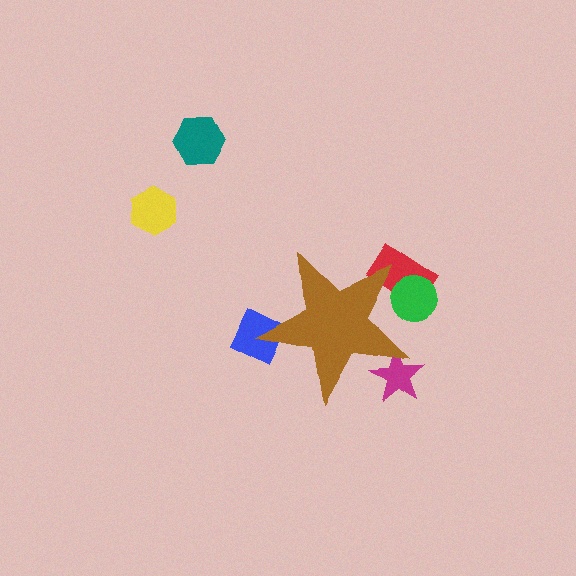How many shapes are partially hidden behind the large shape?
4 shapes are partially hidden.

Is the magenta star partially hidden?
Yes, the magenta star is partially hidden behind the brown star.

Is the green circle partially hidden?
Yes, the green circle is partially hidden behind the brown star.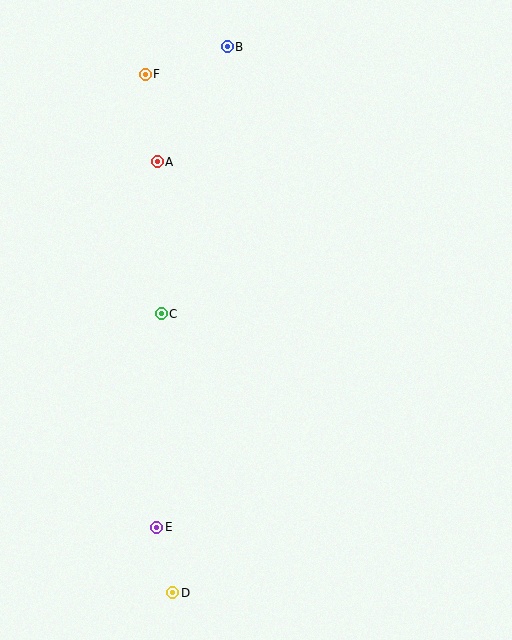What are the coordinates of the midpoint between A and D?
The midpoint between A and D is at (165, 377).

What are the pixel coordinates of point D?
Point D is at (173, 593).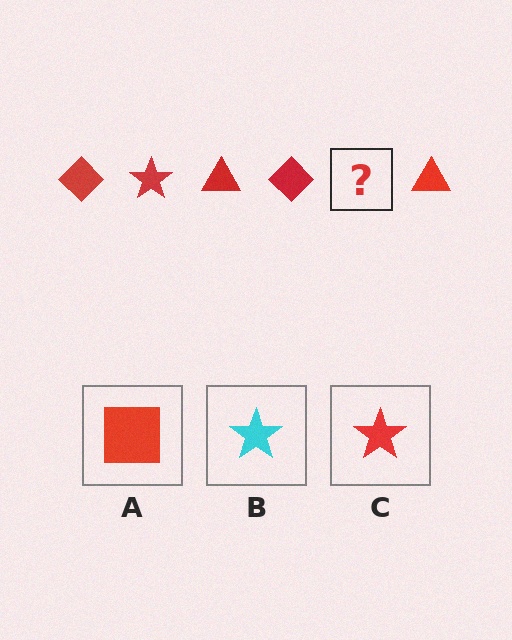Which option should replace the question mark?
Option C.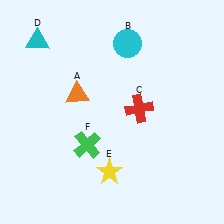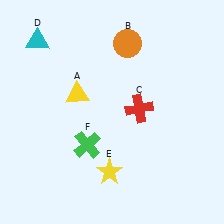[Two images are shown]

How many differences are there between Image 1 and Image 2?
There are 2 differences between the two images.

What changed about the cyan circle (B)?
In Image 1, B is cyan. In Image 2, it changed to orange.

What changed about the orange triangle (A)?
In Image 1, A is orange. In Image 2, it changed to yellow.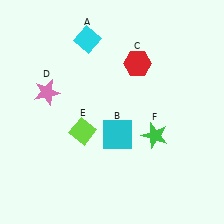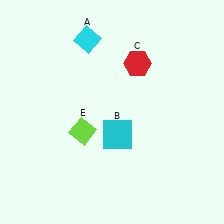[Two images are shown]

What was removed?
The green star (F), the pink star (D) were removed in Image 2.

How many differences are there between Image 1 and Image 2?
There are 2 differences between the two images.